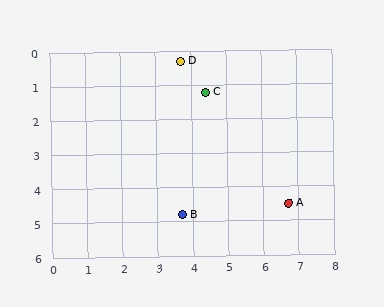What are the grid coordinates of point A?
Point A is at approximately (6.7, 4.5).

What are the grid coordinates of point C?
Point C is at approximately (4.4, 1.2).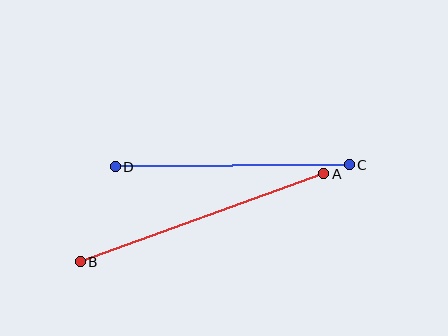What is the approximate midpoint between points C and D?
The midpoint is at approximately (232, 166) pixels.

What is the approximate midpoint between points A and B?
The midpoint is at approximately (202, 218) pixels.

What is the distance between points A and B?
The distance is approximately 259 pixels.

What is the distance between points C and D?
The distance is approximately 234 pixels.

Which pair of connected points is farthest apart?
Points A and B are farthest apart.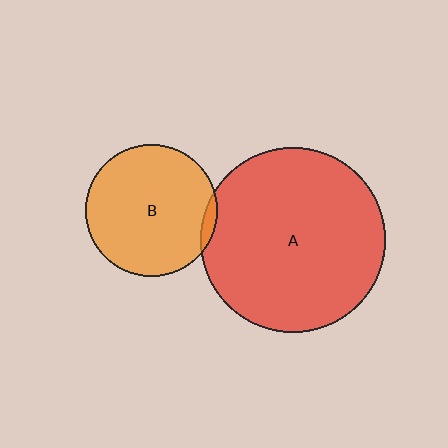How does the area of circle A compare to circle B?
Approximately 1.9 times.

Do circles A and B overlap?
Yes.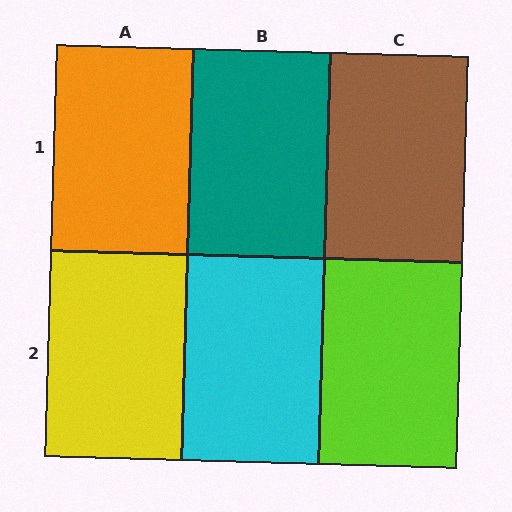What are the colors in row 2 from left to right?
Yellow, cyan, lime.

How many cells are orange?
1 cell is orange.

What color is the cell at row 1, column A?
Orange.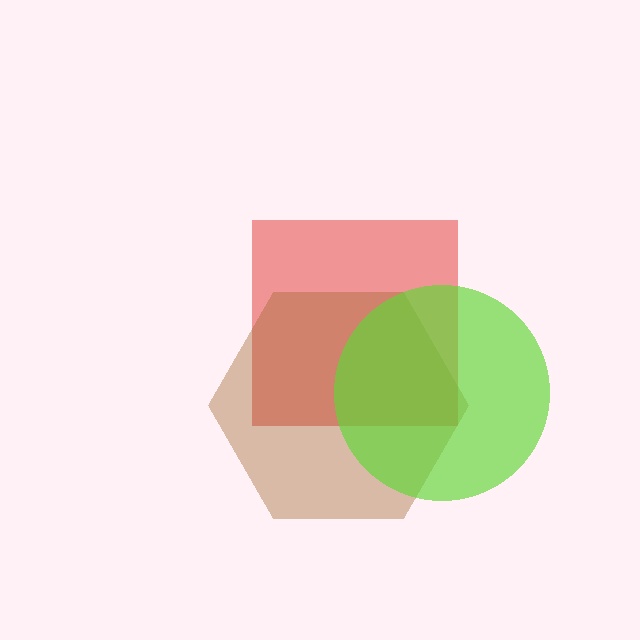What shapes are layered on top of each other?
The layered shapes are: a red square, a brown hexagon, a lime circle.